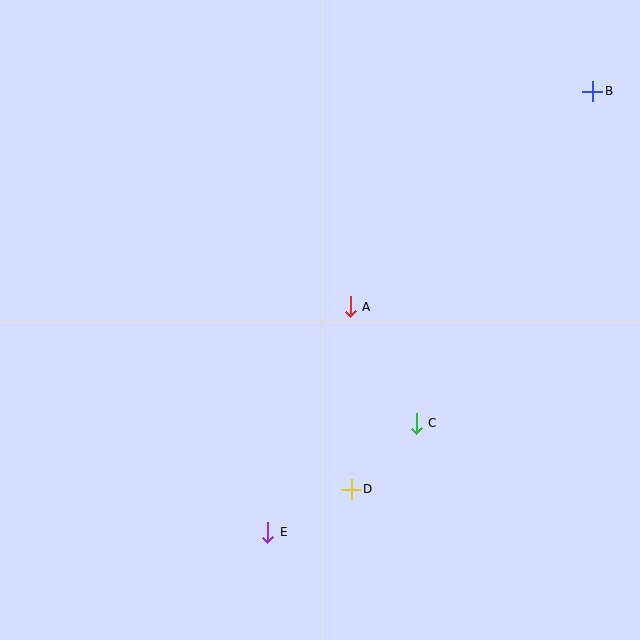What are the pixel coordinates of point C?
Point C is at (416, 423).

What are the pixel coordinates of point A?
Point A is at (350, 307).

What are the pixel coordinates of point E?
Point E is at (268, 532).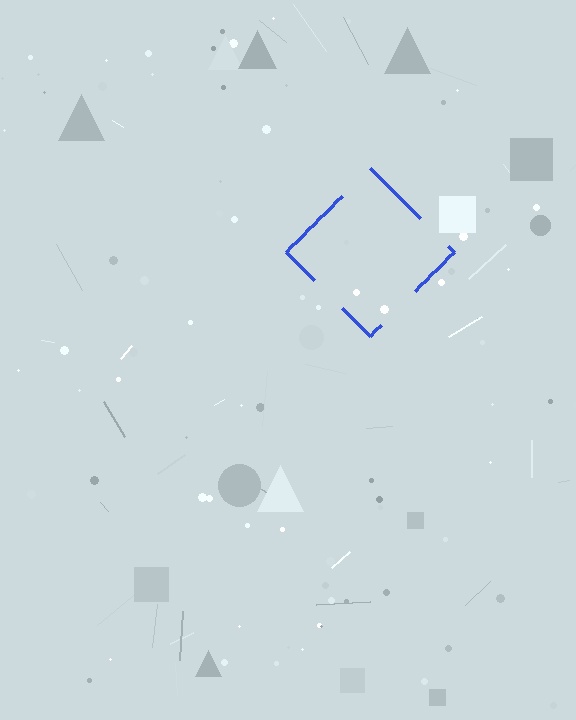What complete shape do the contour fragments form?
The contour fragments form a diamond.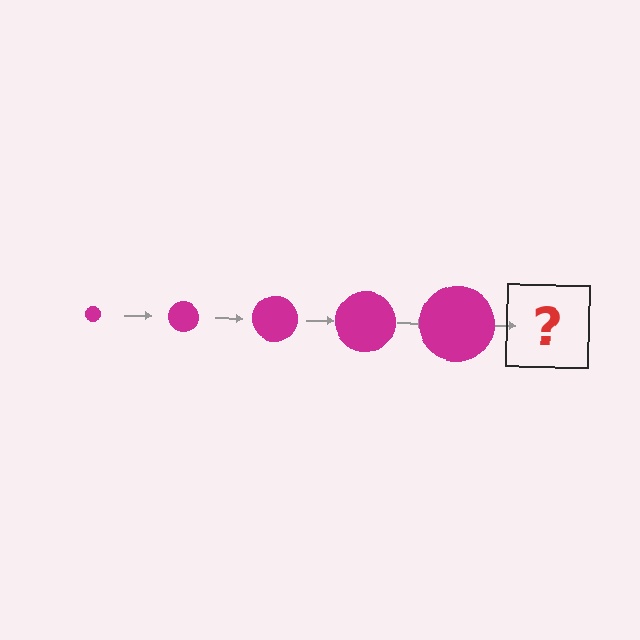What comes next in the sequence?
The next element should be a magenta circle, larger than the previous one.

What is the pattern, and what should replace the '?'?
The pattern is that the circle gets progressively larger each step. The '?' should be a magenta circle, larger than the previous one.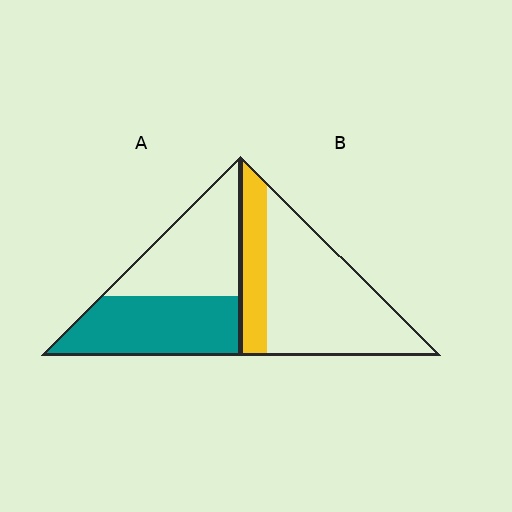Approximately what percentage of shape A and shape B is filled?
A is approximately 50% and B is approximately 25%.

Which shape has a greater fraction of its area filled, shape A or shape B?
Shape A.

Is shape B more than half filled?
No.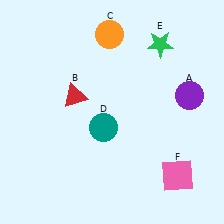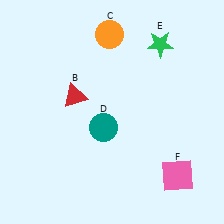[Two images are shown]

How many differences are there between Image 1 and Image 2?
There is 1 difference between the two images.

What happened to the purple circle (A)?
The purple circle (A) was removed in Image 2. It was in the top-right area of Image 1.